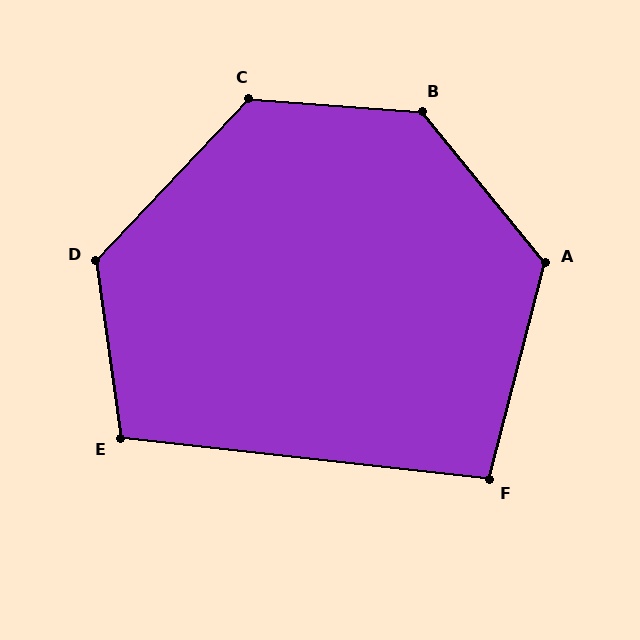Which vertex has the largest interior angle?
B, at approximately 133 degrees.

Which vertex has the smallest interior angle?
F, at approximately 98 degrees.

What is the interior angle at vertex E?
Approximately 104 degrees (obtuse).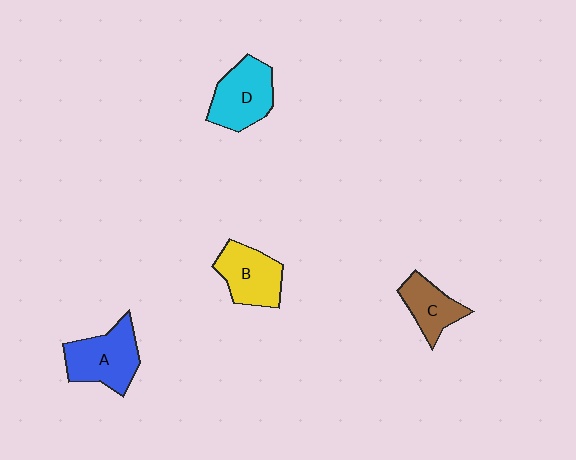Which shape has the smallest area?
Shape C (brown).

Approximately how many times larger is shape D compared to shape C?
Approximately 1.4 times.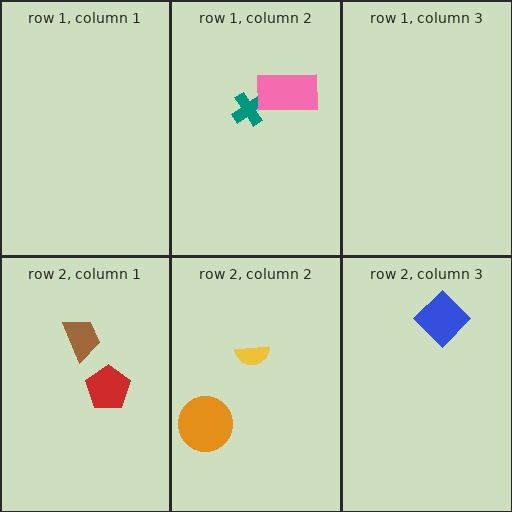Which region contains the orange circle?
The row 2, column 2 region.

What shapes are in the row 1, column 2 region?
The teal cross, the pink rectangle.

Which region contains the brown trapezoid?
The row 2, column 1 region.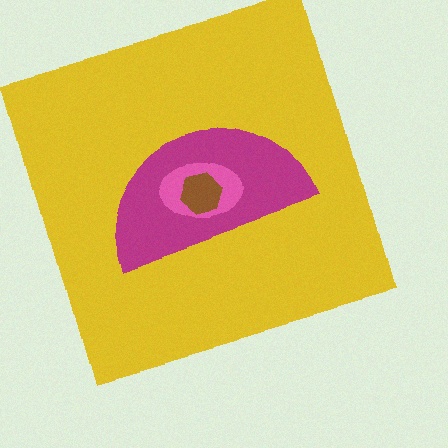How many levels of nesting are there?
4.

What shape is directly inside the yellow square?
The magenta semicircle.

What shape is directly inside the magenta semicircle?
The pink ellipse.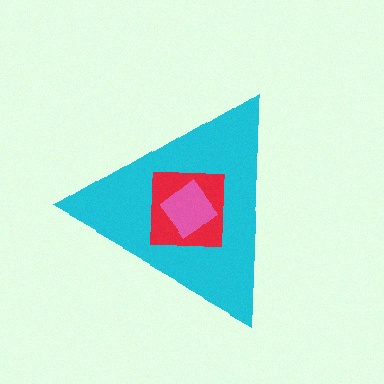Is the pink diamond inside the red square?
Yes.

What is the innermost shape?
The pink diamond.